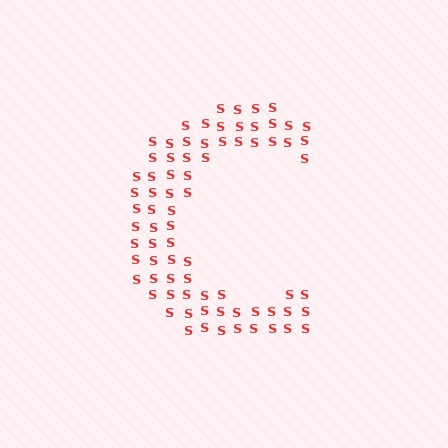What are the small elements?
The small elements are letter S's.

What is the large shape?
The large shape is the letter C.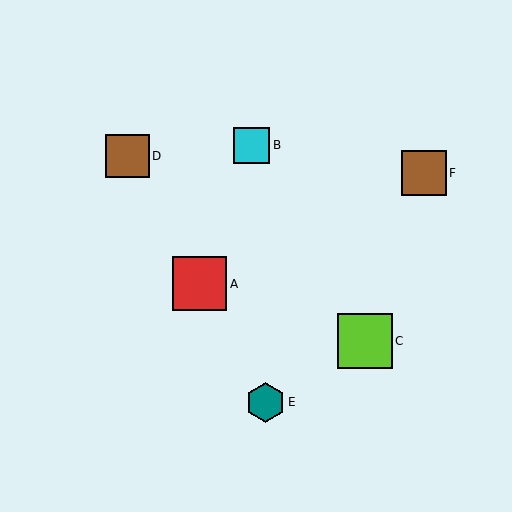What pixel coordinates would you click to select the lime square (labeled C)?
Click at (365, 341) to select the lime square C.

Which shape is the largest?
The lime square (labeled C) is the largest.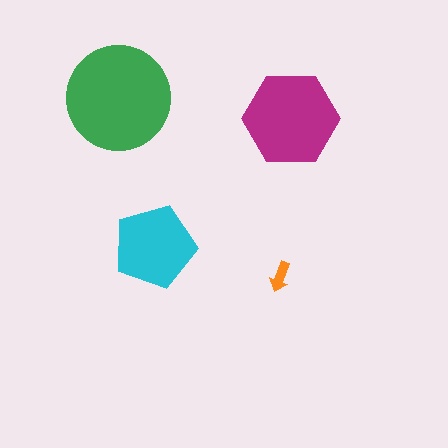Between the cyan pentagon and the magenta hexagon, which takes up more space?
The magenta hexagon.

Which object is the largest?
The green circle.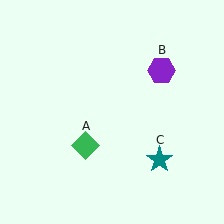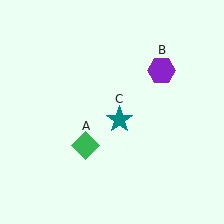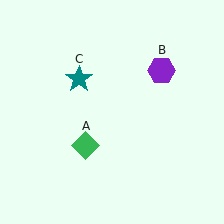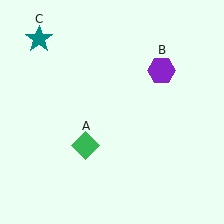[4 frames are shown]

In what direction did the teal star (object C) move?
The teal star (object C) moved up and to the left.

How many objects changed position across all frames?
1 object changed position: teal star (object C).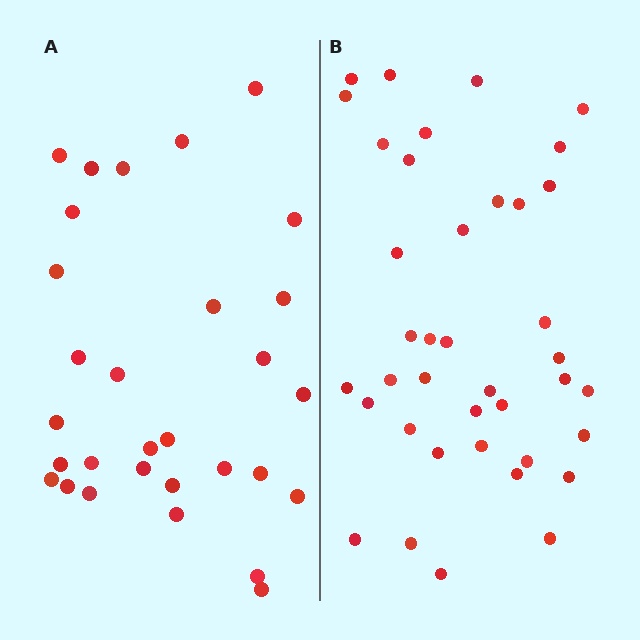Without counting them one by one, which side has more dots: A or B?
Region B (the right region) has more dots.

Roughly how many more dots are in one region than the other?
Region B has roughly 8 or so more dots than region A.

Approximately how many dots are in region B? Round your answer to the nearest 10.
About 40 dots. (The exact count is 39, which rounds to 40.)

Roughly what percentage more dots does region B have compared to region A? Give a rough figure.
About 30% more.